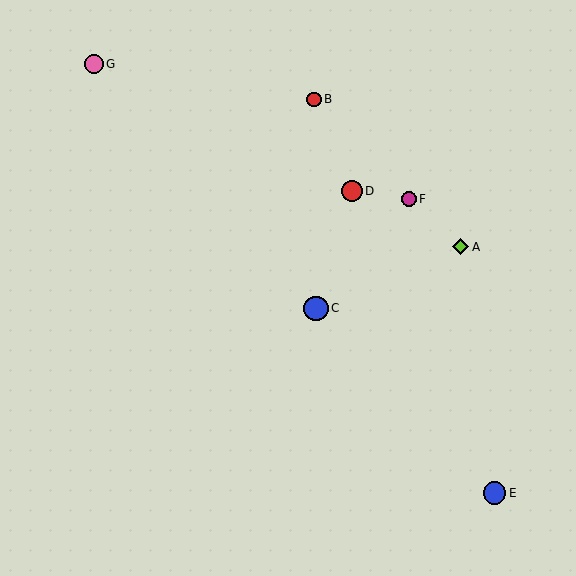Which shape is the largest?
The blue circle (labeled C) is the largest.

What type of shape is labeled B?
Shape B is a red circle.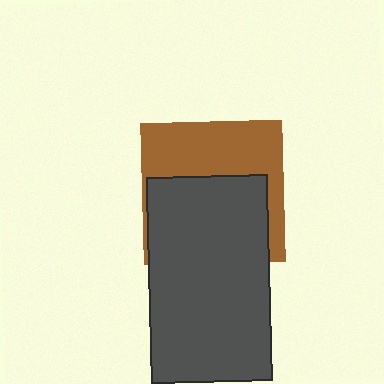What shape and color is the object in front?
The object in front is a dark gray rectangle.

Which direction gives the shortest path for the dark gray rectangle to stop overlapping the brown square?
Moving down gives the shortest separation.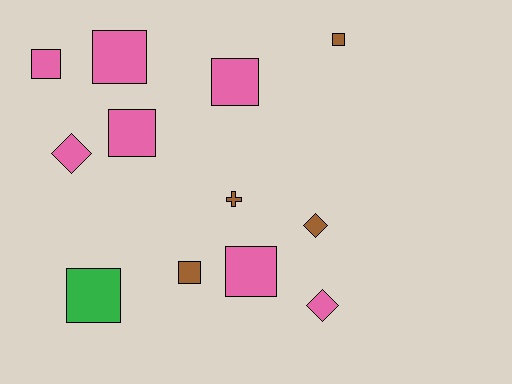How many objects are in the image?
There are 12 objects.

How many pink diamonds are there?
There are 2 pink diamonds.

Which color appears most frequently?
Pink, with 7 objects.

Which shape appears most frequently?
Square, with 8 objects.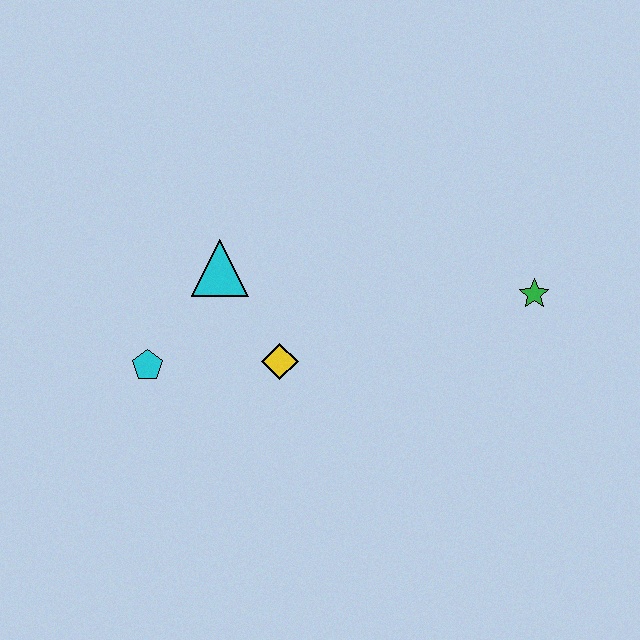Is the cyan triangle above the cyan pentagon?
Yes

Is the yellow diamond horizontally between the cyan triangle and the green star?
Yes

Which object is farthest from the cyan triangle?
The green star is farthest from the cyan triangle.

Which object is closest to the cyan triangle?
The yellow diamond is closest to the cyan triangle.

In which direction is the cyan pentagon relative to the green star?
The cyan pentagon is to the left of the green star.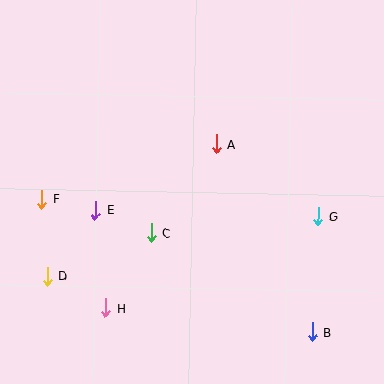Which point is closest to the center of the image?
Point A at (216, 144) is closest to the center.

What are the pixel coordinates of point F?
Point F is at (41, 199).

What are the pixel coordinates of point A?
Point A is at (216, 144).